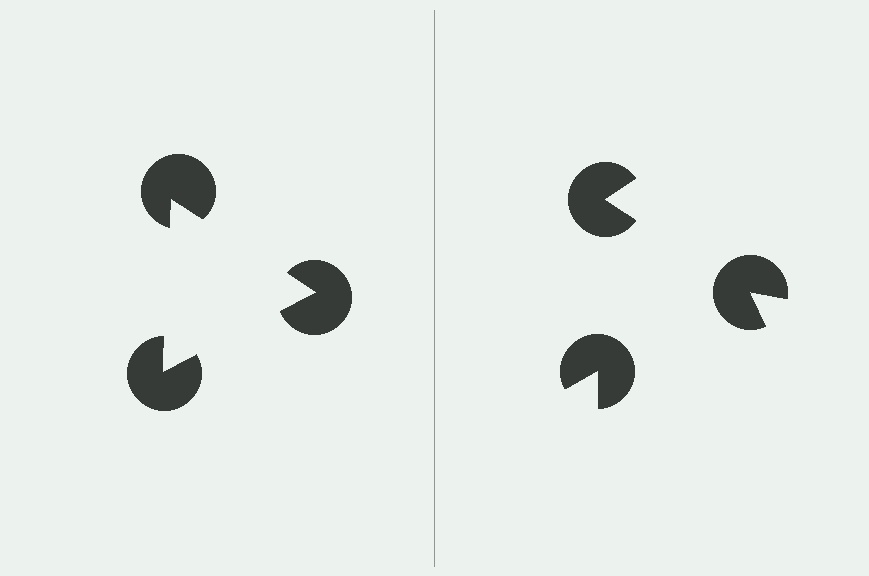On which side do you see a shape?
An illusory triangle appears on the left side. On the right side the wedge cuts are rotated, so no coherent shape forms.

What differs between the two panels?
The pac-man discs are positioned identically on both sides; only the wedge orientations differ. On the left they align to a triangle; on the right they are misaligned.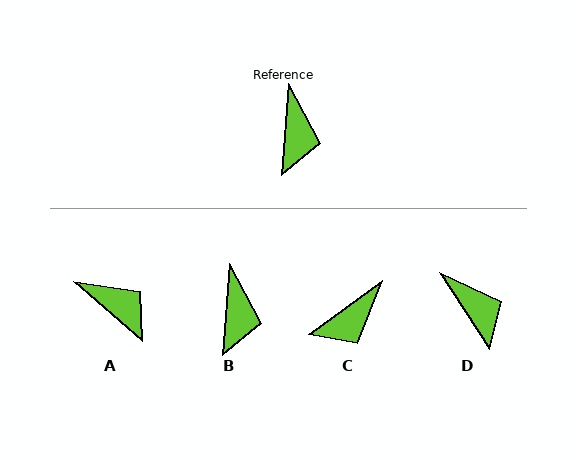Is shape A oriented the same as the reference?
No, it is off by about 54 degrees.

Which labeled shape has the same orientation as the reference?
B.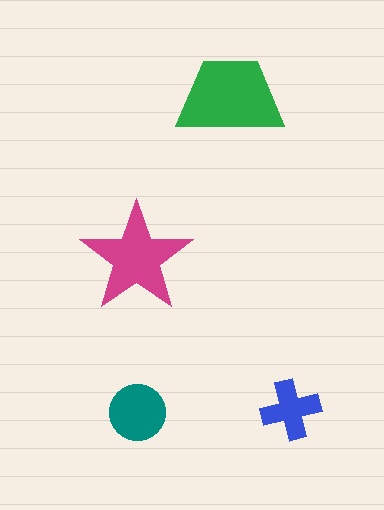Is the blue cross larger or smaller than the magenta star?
Smaller.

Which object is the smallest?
The blue cross.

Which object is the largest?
The green trapezoid.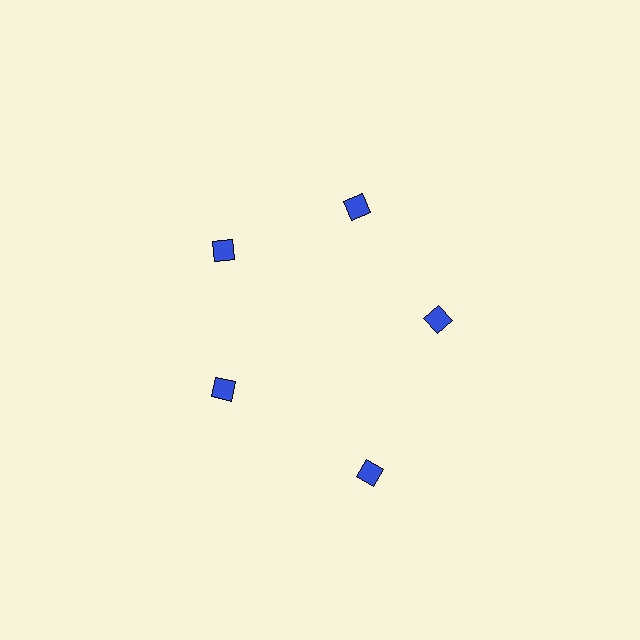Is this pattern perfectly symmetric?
No. The 5 blue diamonds are arranged in a ring, but one element near the 5 o'clock position is pushed outward from the center, breaking the 5-fold rotational symmetry.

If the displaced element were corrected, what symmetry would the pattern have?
It would have 5-fold rotational symmetry — the pattern would map onto itself every 72 degrees.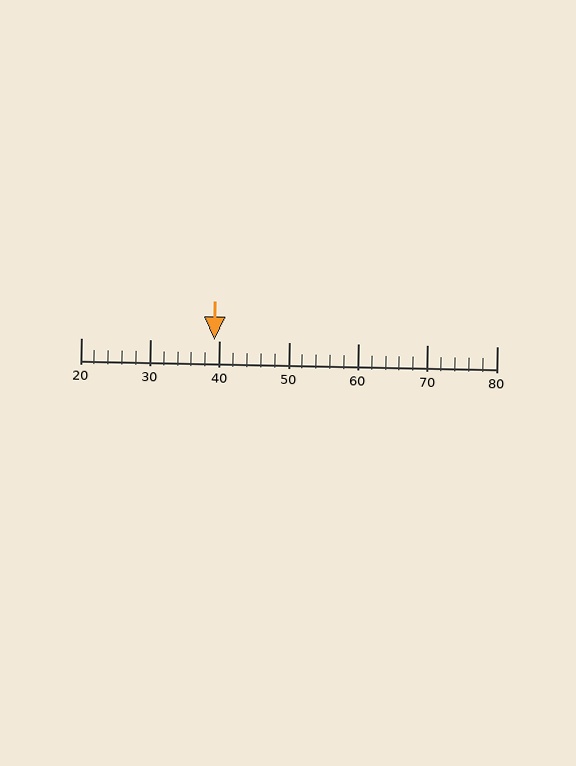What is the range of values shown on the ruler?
The ruler shows values from 20 to 80.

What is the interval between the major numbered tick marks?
The major tick marks are spaced 10 units apart.